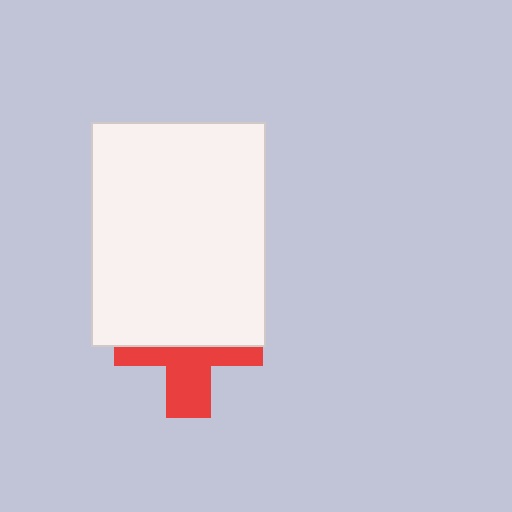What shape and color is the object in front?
The object in front is a white rectangle.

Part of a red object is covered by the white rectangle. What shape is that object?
It is a cross.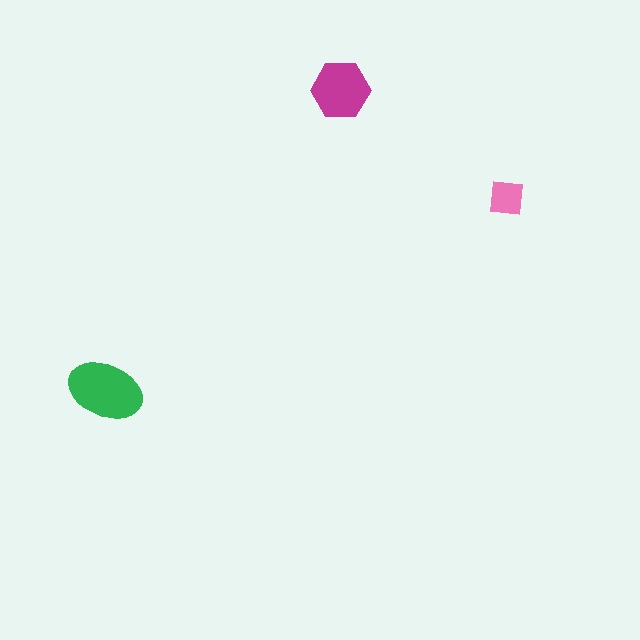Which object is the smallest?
The pink square.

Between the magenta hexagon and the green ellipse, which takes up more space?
The green ellipse.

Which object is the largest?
The green ellipse.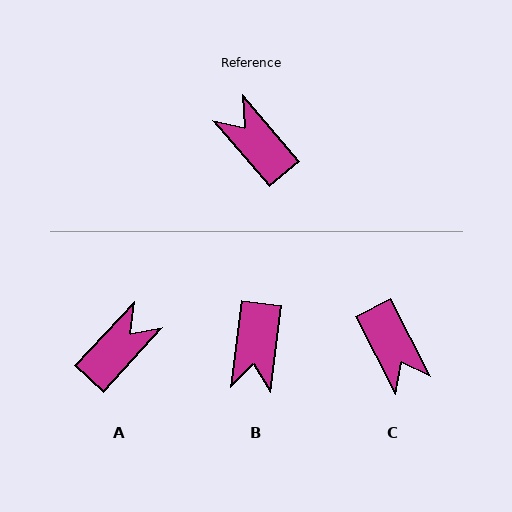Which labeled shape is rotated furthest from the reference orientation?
C, about 167 degrees away.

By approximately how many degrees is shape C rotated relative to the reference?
Approximately 167 degrees counter-clockwise.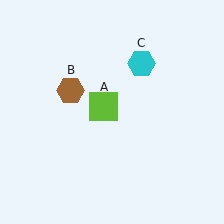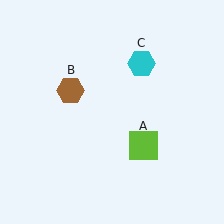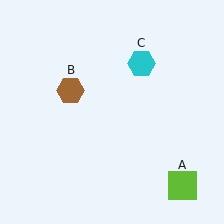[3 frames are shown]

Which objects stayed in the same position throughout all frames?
Brown hexagon (object B) and cyan hexagon (object C) remained stationary.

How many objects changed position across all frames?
1 object changed position: lime square (object A).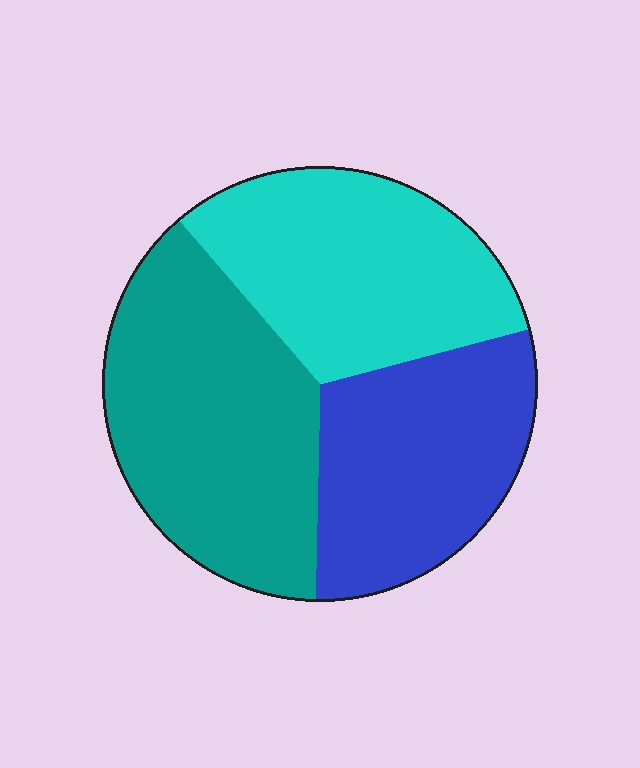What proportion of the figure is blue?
Blue covers about 30% of the figure.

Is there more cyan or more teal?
Teal.